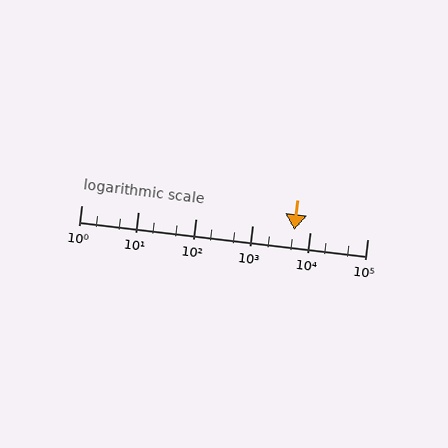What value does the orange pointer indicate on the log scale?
The pointer indicates approximately 5300.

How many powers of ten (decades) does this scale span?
The scale spans 5 decades, from 1 to 100000.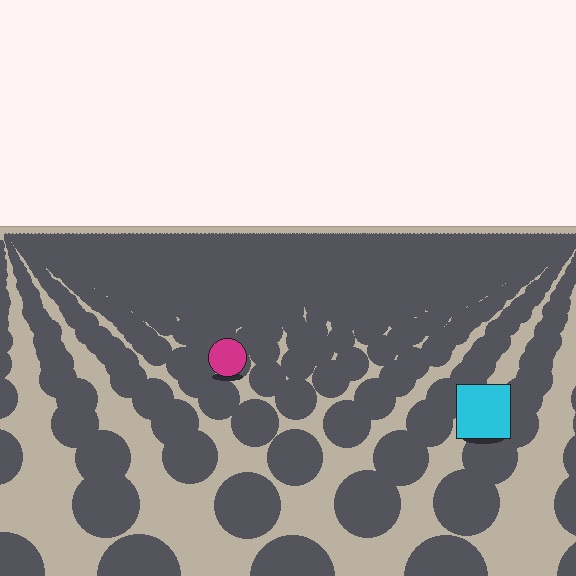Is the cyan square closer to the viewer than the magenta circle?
Yes. The cyan square is closer — you can tell from the texture gradient: the ground texture is coarser near it.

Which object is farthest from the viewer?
The magenta circle is farthest from the viewer. It appears smaller and the ground texture around it is denser.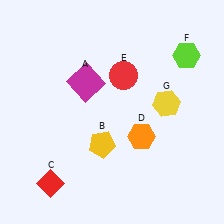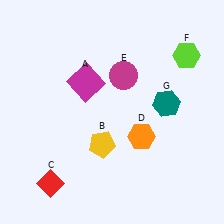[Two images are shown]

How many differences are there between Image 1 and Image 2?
There are 2 differences between the two images.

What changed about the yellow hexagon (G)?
In Image 1, G is yellow. In Image 2, it changed to teal.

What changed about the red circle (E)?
In Image 1, E is red. In Image 2, it changed to magenta.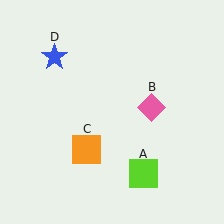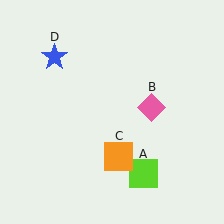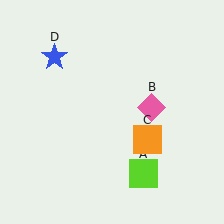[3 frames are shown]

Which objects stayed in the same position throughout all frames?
Lime square (object A) and pink diamond (object B) and blue star (object D) remained stationary.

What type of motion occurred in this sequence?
The orange square (object C) rotated counterclockwise around the center of the scene.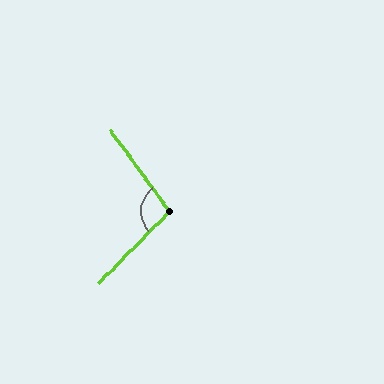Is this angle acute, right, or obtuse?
It is obtuse.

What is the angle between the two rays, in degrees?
Approximately 99 degrees.